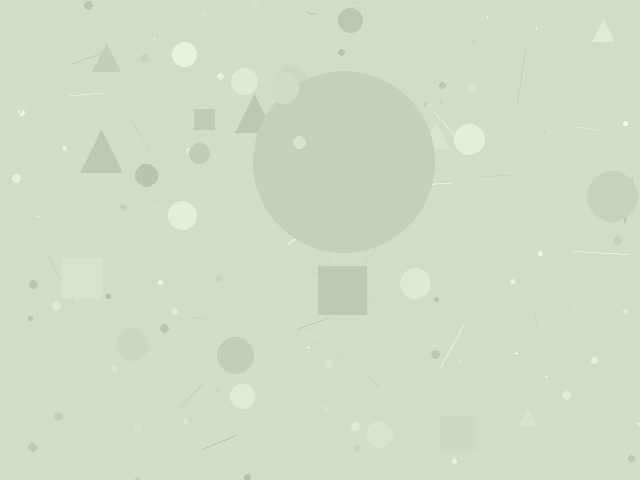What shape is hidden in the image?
A circle is hidden in the image.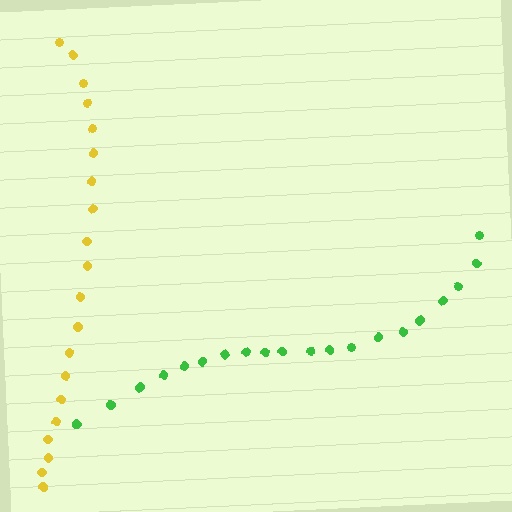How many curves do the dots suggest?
There are 2 distinct paths.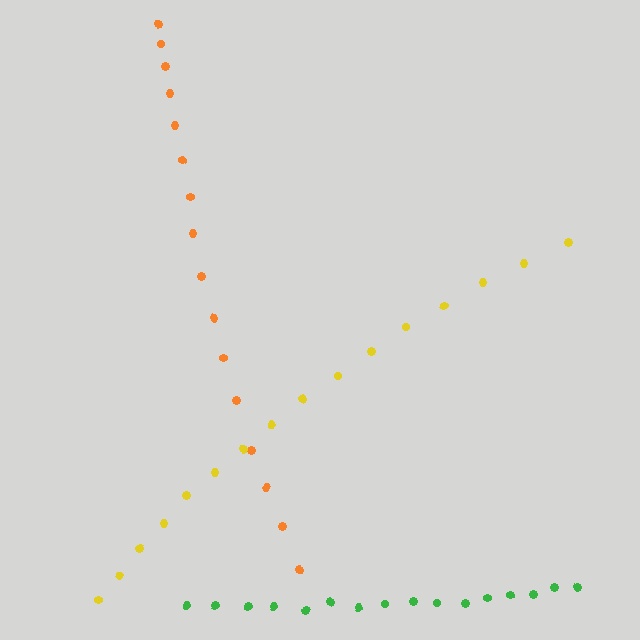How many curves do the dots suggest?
There are 3 distinct paths.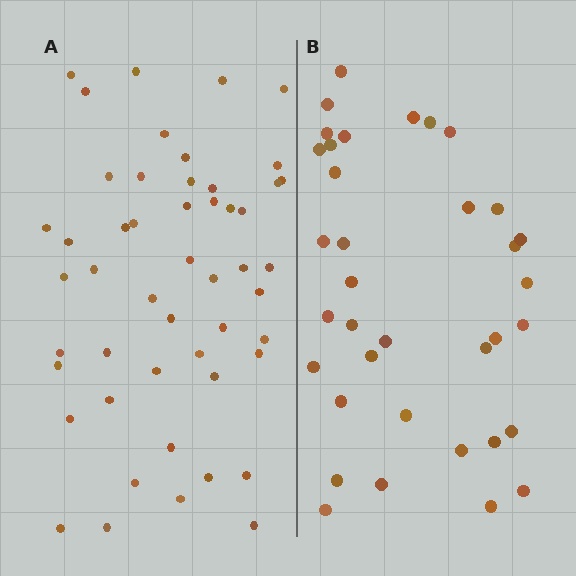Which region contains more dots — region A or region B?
Region A (the left region) has more dots.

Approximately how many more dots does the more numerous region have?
Region A has approximately 15 more dots than region B.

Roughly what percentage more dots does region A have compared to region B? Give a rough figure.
About 40% more.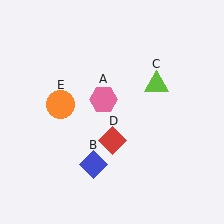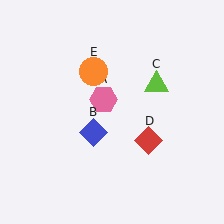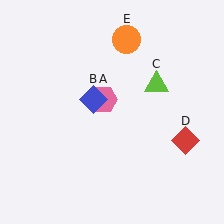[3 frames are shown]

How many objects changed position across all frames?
3 objects changed position: blue diamond (object B), red diamond (object D), orange circle (object E).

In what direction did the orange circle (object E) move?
The orange circle (object E) moved up and to the right.